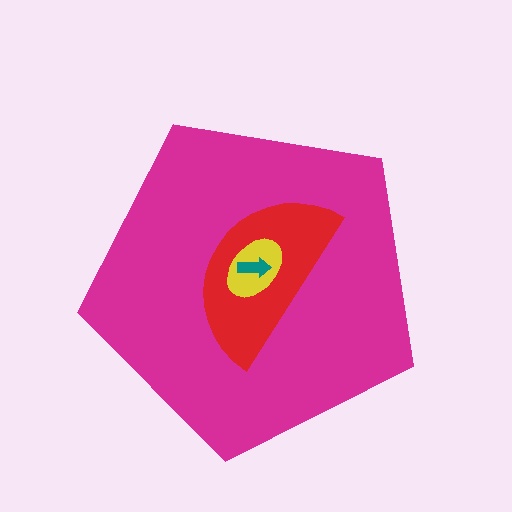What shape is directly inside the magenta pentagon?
The red semicircle.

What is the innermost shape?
The teal arrow.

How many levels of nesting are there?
4.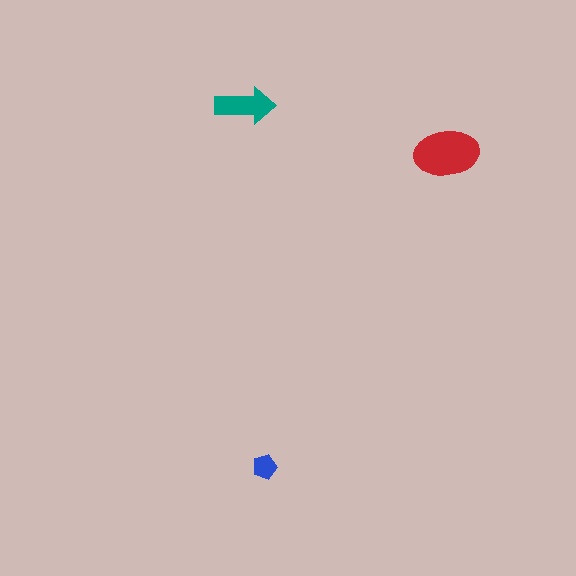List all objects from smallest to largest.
The blue pentagon, the teal arrow, the red ellipse.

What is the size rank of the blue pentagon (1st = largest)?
3rd.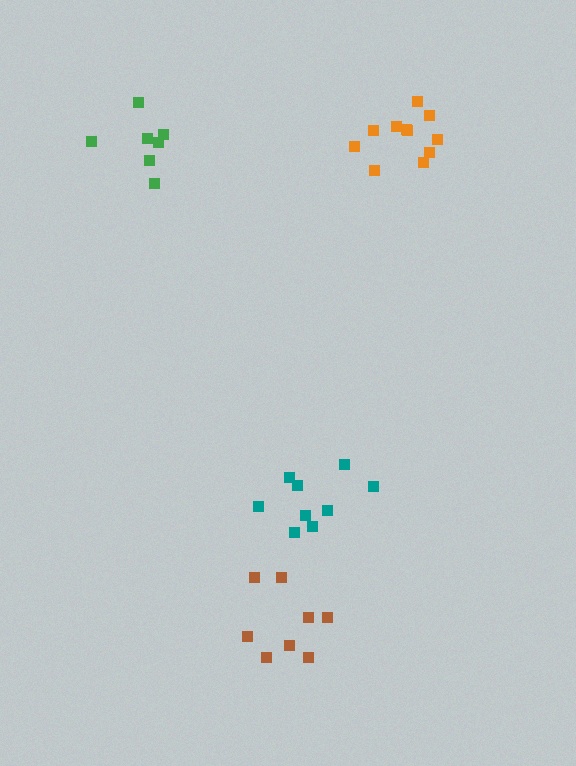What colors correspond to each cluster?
The clusters are colored: brown, orange, green, teal.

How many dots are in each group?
Group 1: 8 dots, Group 2: 11 dots, Group 3: 7 dots, Group 4: 9 dots (35 total).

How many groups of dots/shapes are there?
There are 4 groups.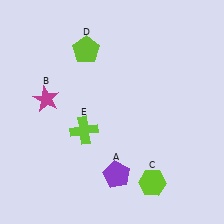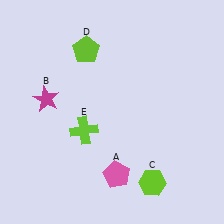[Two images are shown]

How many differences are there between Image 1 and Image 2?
There is 1 difference between the two images.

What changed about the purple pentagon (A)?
In Image 1, A is purple. In Image 2, it changed to pink.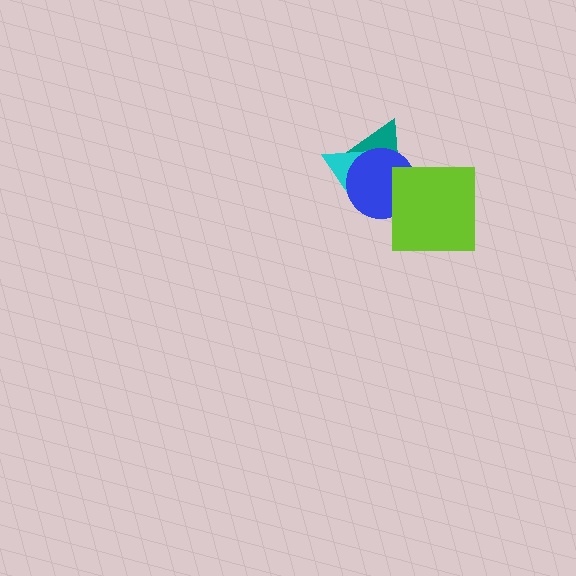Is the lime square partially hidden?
No, no other shape covers it.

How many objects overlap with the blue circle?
3 objects overlap with the blue circle.